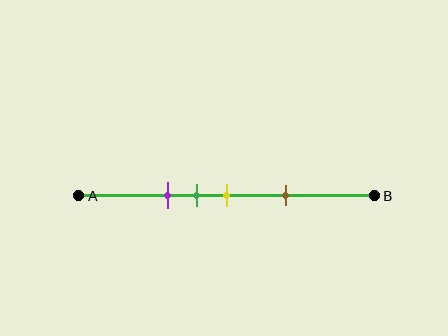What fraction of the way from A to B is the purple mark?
The purple mark is approximately 30% (0.3) of the way from A to B.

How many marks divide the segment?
There are 4 marks dividing the segment.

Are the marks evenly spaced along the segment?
No, the marks are not evenly spaced.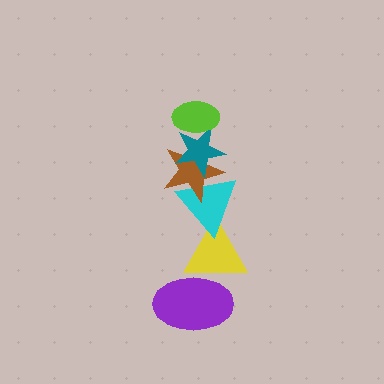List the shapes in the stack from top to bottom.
From top to bottom: the lime ellipse, the teal star, the brown star, the cyan triangle, the yellow triangle, the purple ellipse.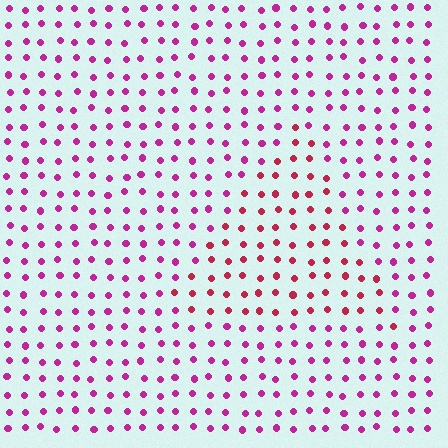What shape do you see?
I see a triangle.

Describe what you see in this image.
The image is filled with small magenta elements in a uniform arrangement. A triangle-shaped region is visible where the elements are tinted to a slightly different hue, forming a subtle color boundary.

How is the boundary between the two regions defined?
The boundary is defined purely by a slight shift in hue (about 31 degrees). Spacing, size, and orientation are identical on both sides.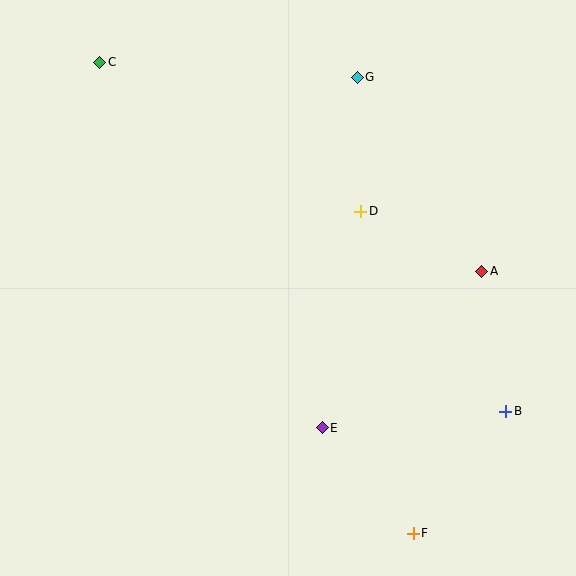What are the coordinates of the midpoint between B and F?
The midpoint between B and F is at (459, 472).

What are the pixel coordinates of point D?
Point D is at (361, 211).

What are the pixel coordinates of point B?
Point B is at (506, 411).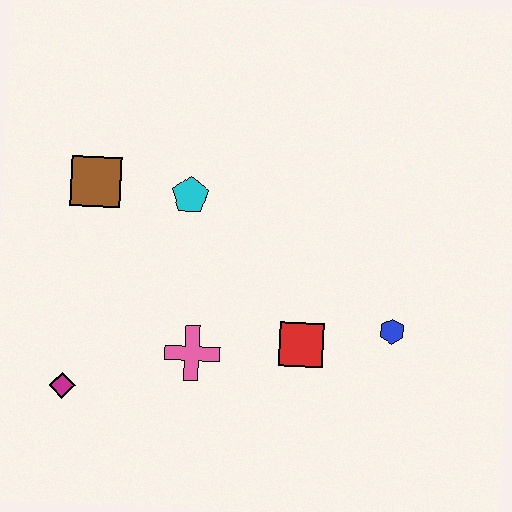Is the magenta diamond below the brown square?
Yes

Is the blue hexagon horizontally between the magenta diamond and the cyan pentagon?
No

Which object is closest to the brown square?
The cyan pentagon is closest to the brown square.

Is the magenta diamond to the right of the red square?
No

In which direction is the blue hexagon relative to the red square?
The blue hexagon is to the right of the red square.